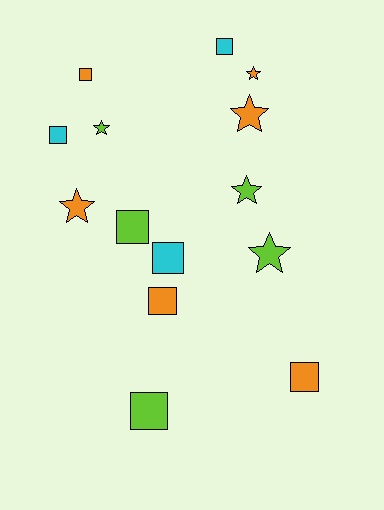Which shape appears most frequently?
Square, with 8 objects.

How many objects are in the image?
There are 14 objects.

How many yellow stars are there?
There are no yellow stars.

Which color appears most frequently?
Orange, with 6 objects.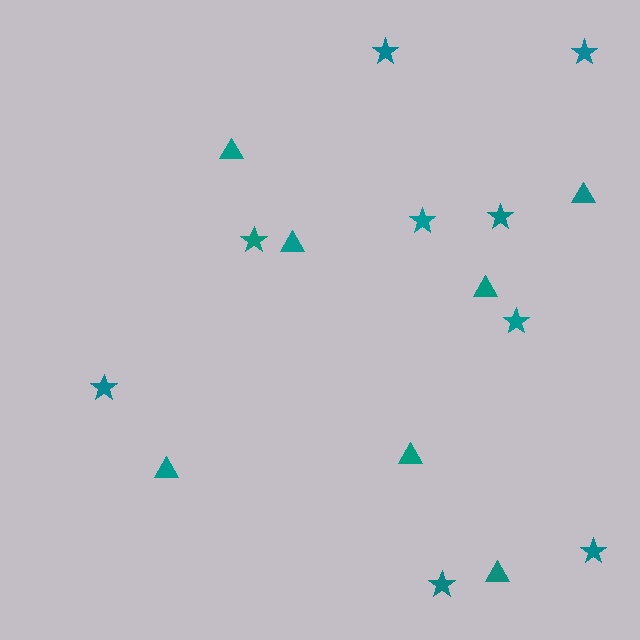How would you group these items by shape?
There are 2 groups: one group of stars (9) and one group of triangles (7).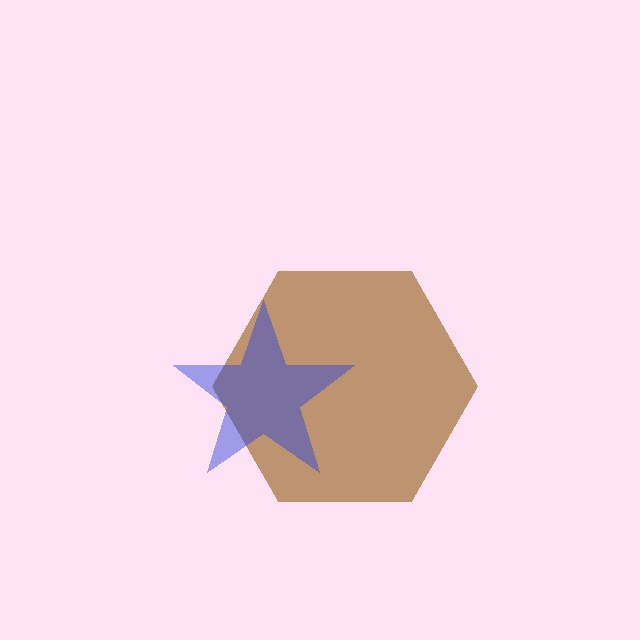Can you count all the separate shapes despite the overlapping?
Yes, there are 2 separate shapes.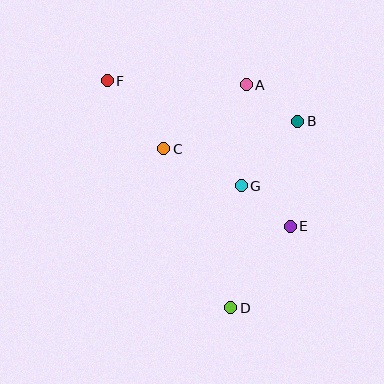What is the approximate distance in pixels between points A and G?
The distance between A and G is approximately 101 pixels.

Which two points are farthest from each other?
Points D and F are farthest from each other.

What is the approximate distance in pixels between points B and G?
The distance between B and G is approximately 86 pixels.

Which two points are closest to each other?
Points A and B are closest to each other.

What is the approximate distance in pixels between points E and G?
The distance between E and G is approximately 63 pixels.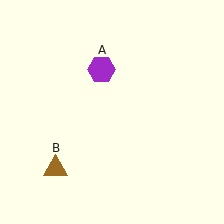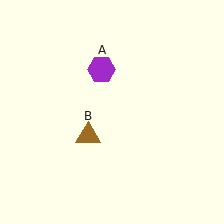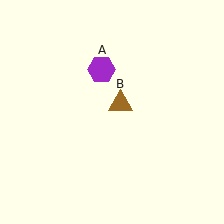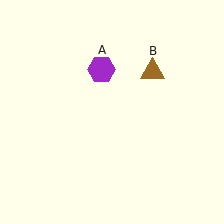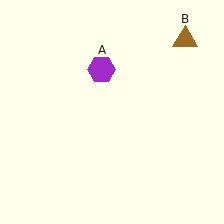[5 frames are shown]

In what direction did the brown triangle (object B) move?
The brown triangle (object B) moved up and to the right.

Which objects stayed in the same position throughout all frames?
Purple hexagon (object A) remained stationary.